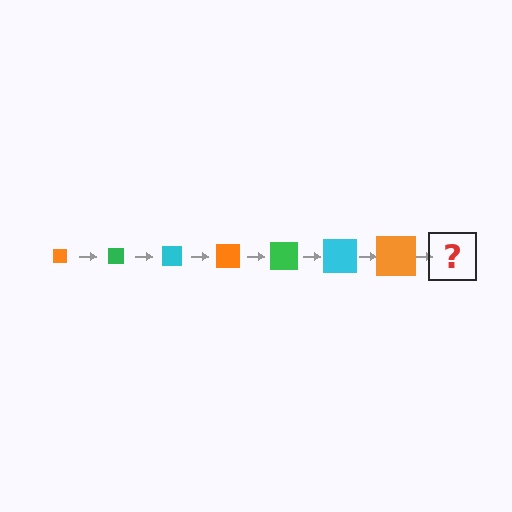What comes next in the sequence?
The next element should be a green square, larger than the previous one.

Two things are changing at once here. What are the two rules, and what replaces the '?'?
The two rules are that the square grows larger each step and the color cycles through orange, green, and cyan. The '?' should be a green square, larger than the previous one.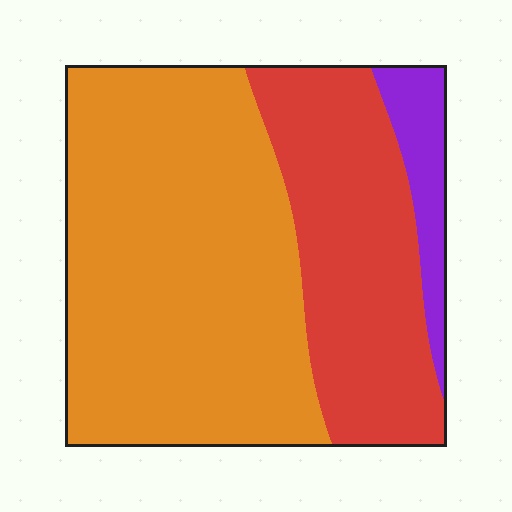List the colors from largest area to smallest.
From largest to smallest: orange, red, purple.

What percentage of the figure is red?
Red takes up between a quarter and a half of the figure.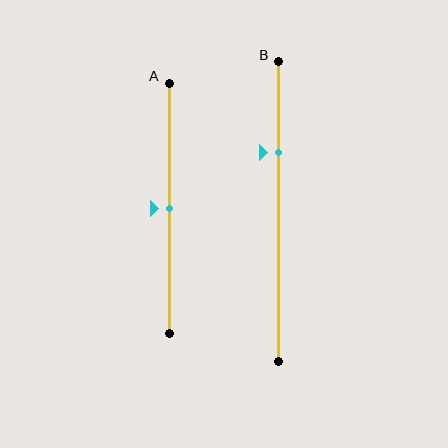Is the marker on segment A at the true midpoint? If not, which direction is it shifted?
Yes, the marker on segment A is at the true midpoint.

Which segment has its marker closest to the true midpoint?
Segment A has its marker closest to the true midpoint.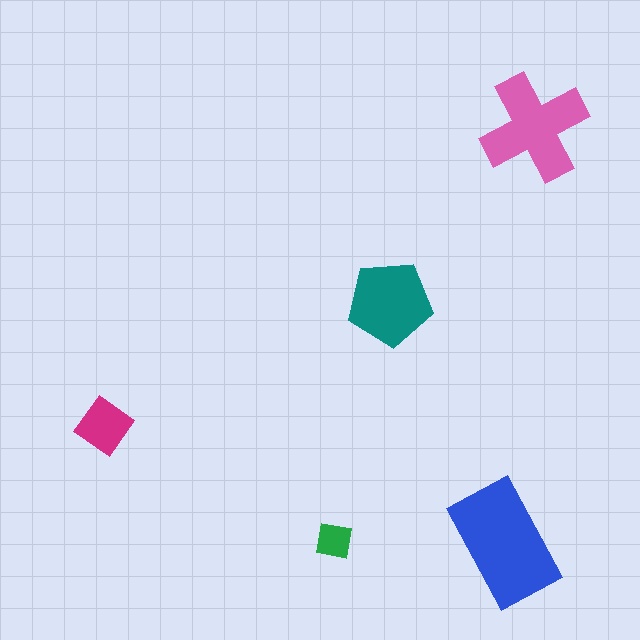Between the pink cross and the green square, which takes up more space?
The pink cross.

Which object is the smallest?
The green square.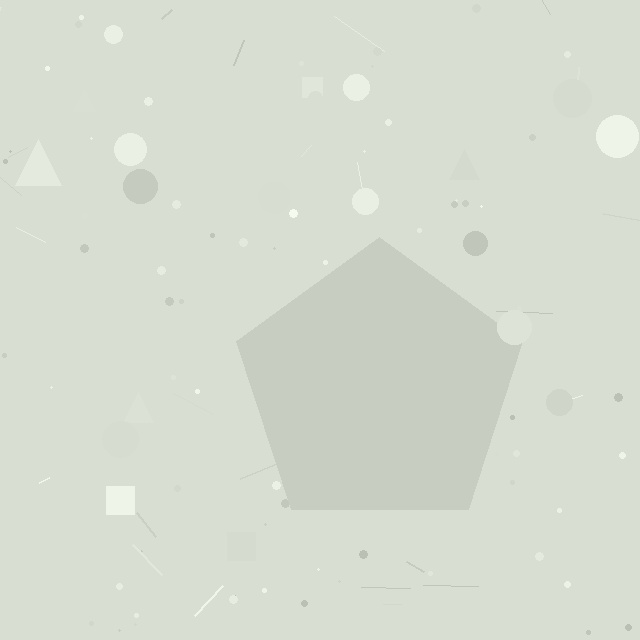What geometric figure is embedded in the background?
A pentagon is embedded in the background.